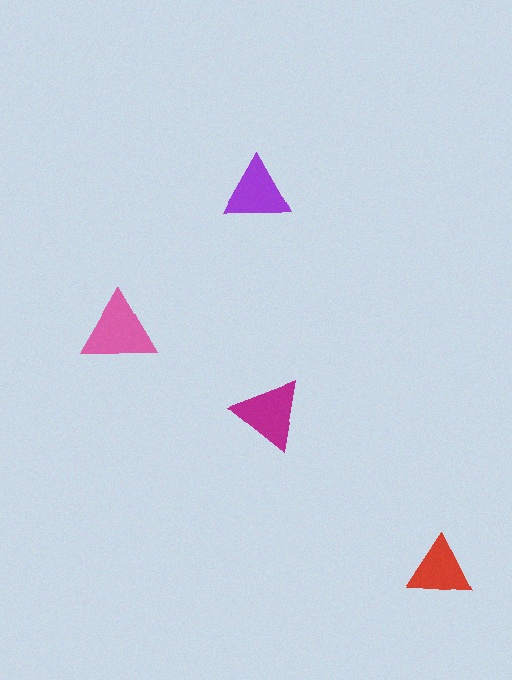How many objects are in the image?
There are 4 objects in the image.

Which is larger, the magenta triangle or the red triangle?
The magenta one.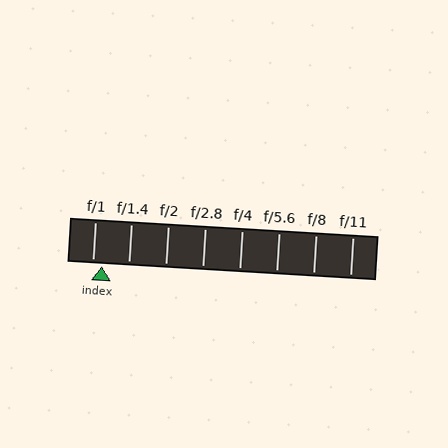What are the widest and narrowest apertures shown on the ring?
The widest aperture shown is f/1 and the narrowest is f/11.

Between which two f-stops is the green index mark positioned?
The index mark is between f/1 and f/1.4.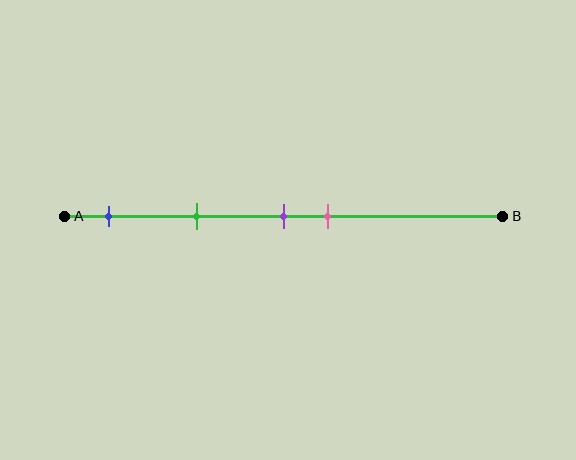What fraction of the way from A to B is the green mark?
The green mark is approximately 30% (0.3) of the way from A to B.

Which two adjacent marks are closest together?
The purple and pink marks are the closest adjacent pair.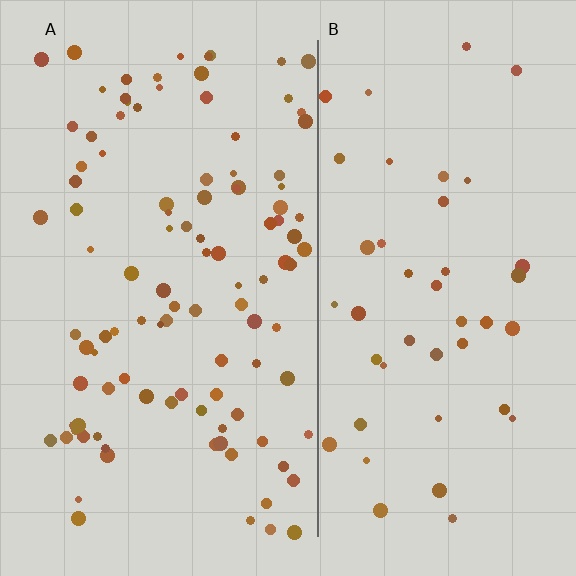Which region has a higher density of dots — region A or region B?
A (the left).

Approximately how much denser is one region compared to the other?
Approximately 2.3× — region A over region B.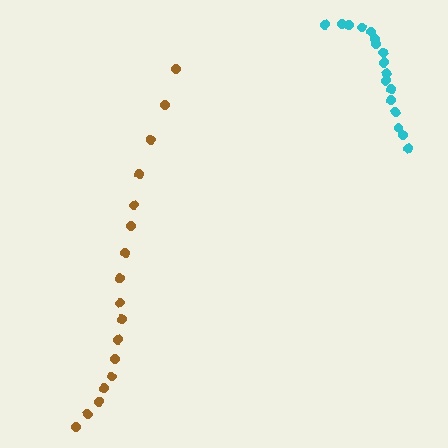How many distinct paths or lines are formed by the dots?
There are 2 distinct paths.